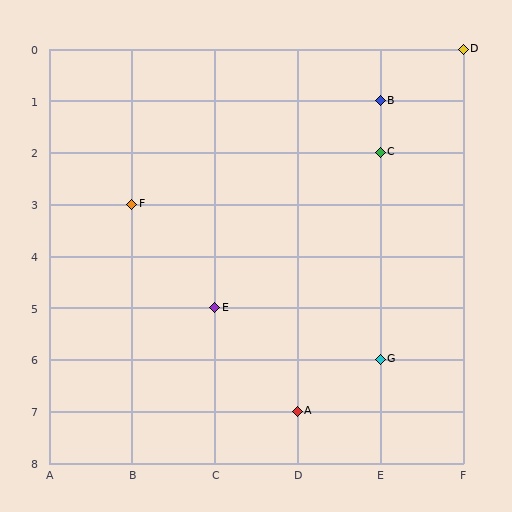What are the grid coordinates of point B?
Point B is at grid coordinates (E, 1).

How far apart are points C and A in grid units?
Points C and A are 1 column and 5 rows apart (about 5.1 grid units diagonally).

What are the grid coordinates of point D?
Point D is at grid coordinates (F, 0).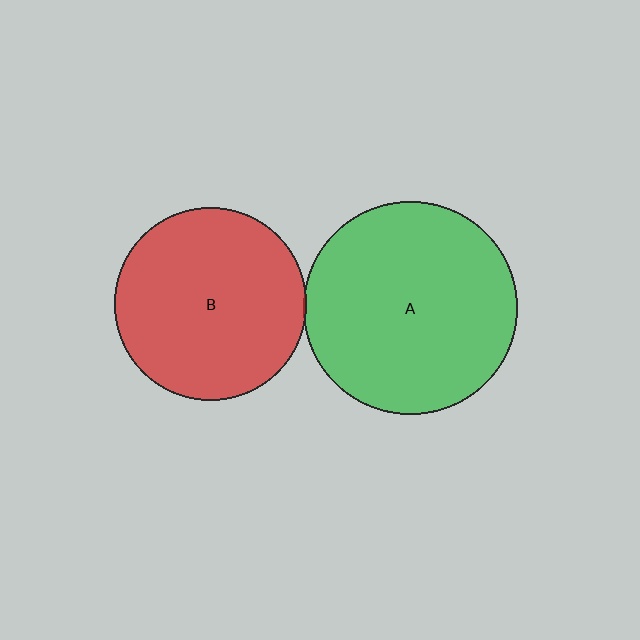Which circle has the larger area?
Circle A (green).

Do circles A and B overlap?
Yes.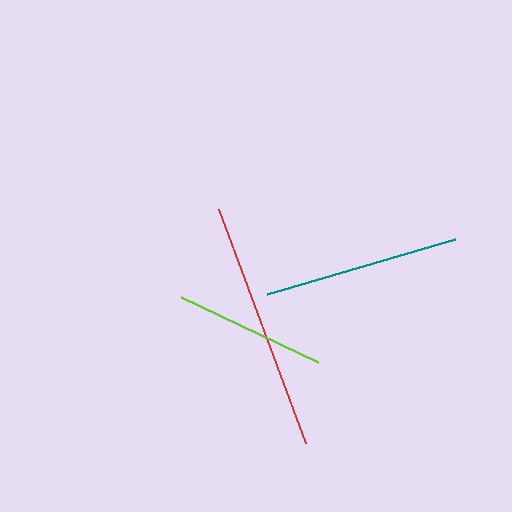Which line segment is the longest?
The red line is the longest at approximately 250 pixels.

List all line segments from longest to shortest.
From longest to shortest: red, teal, lime.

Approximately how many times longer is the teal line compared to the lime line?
The teal line is approximately 1.3 times the length of the lime line.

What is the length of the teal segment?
The teal segment is approximately 196 pixels long.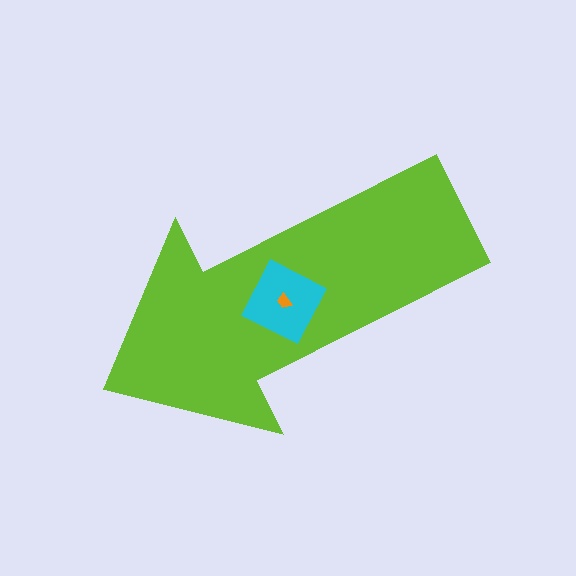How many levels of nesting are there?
3.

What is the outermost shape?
The lime arrow.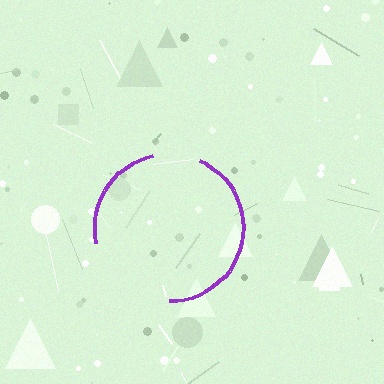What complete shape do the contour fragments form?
The contour fragments form a circle.